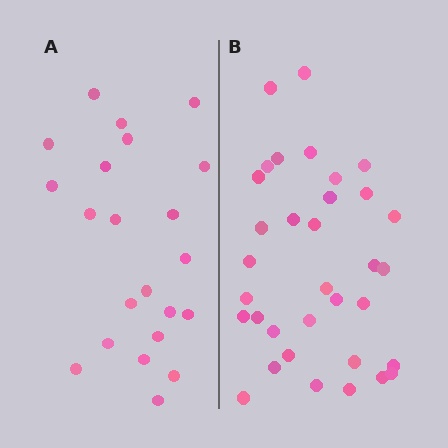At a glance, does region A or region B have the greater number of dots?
Region B (the right region) has more dots.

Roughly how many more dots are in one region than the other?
Region B has roughly 12 or so more dots than region A.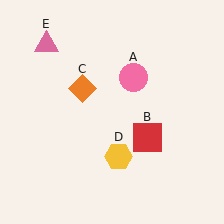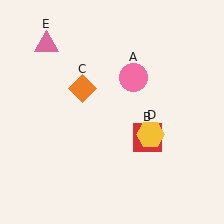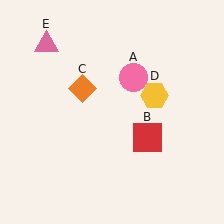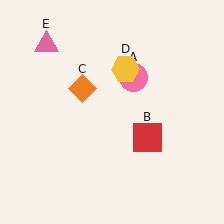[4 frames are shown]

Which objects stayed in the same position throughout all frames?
Pink circle (object A) and red square (object B) and orange diamond (object C) and pink triangle (object E) remained stationary.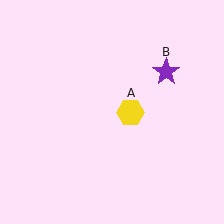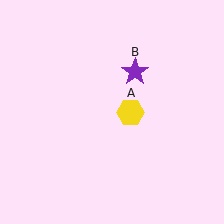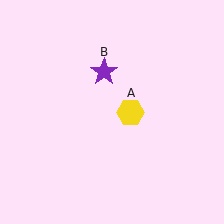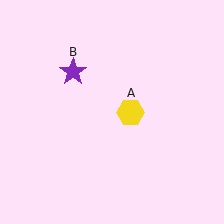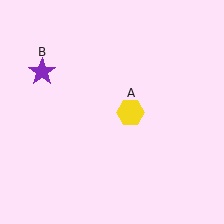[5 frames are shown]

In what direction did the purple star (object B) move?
The purple star (object B) moved left.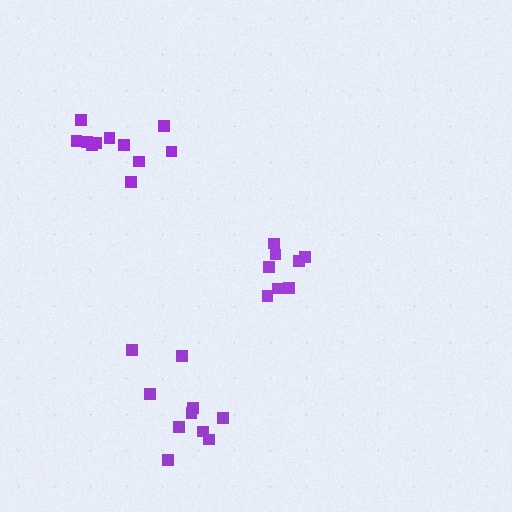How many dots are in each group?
Group 1: 11 dots, Group 2: 11 dots, Group 3: 8 dots (30 total).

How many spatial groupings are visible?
There are 3 spatial groupings.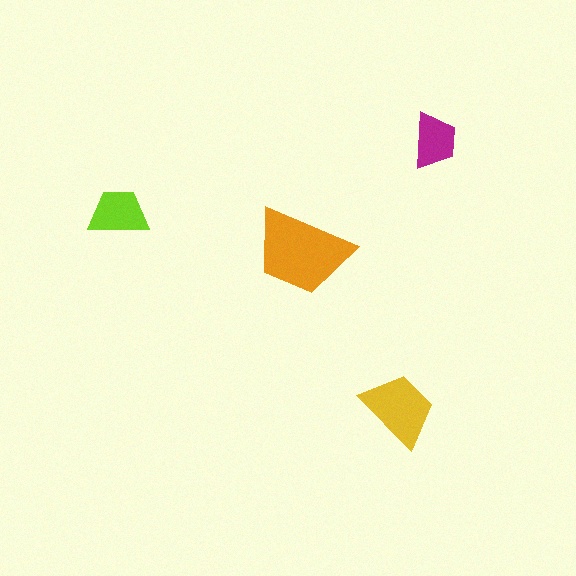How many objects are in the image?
There are 4 objects in the image.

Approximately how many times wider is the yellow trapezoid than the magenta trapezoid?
About 1.5 times wider.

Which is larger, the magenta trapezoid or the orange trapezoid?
The orange one.